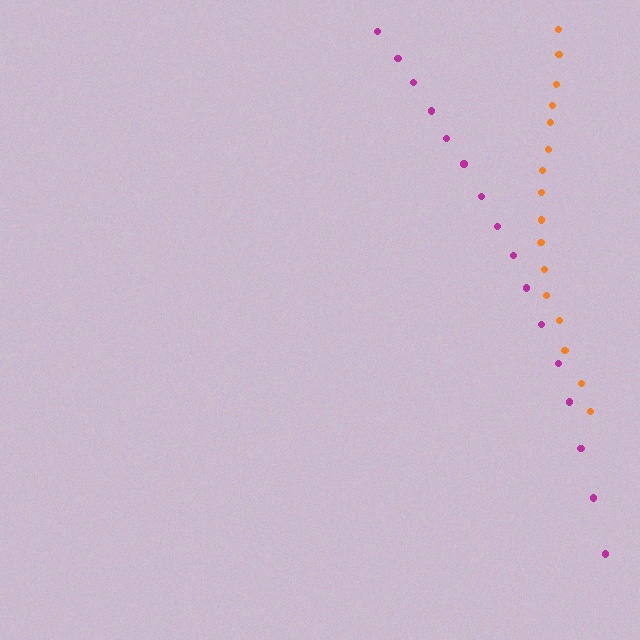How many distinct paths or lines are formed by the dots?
There are 2 distinct paths.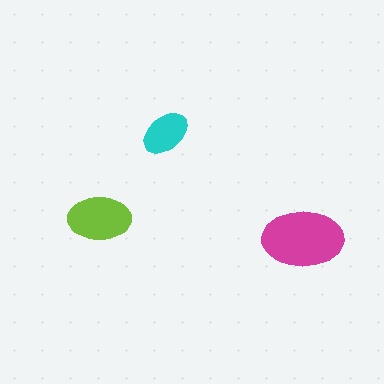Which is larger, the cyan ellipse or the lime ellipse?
The lime one.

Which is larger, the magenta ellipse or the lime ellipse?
The magenta one.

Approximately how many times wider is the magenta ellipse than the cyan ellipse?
About 1.5 times wider.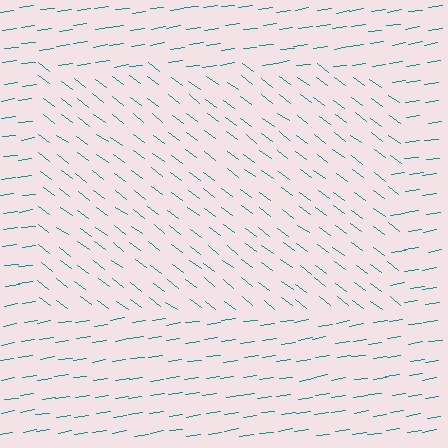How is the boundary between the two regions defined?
The boundary is defined purely by a change in line orientation (approximately 45 degrees difference). All lines are the same color and thickness.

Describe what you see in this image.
The image is filled with small teal line segments. A rectangle region in the image has lines oriented differently from the surrounding lines, creating a visible texture boundary.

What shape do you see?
I see a rectangle.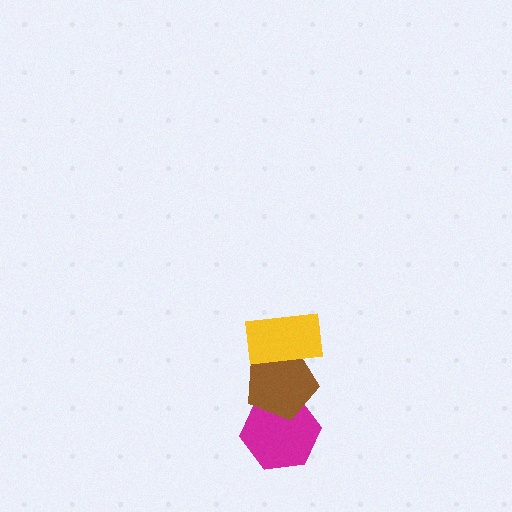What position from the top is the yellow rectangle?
The yellow rectangle is 1st from the top.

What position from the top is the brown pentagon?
The brown pentagon is 2nd from the top.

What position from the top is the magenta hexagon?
The magenta hexagon is 3rd from the top.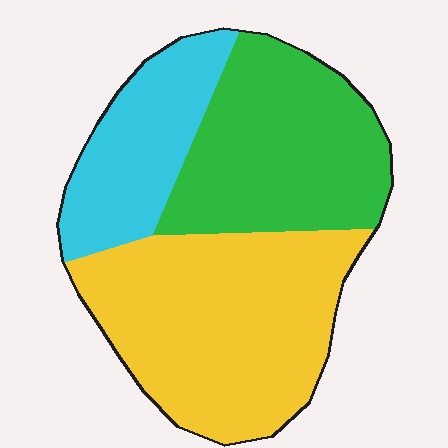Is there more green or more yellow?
Yellow.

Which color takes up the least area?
Cyan, at roughly 20%.